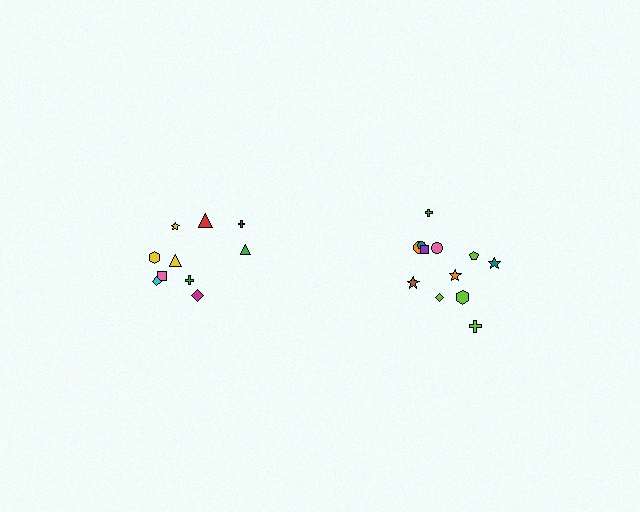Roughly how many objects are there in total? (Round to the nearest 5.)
Roughly 20 objects in total.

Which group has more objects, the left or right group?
The right group.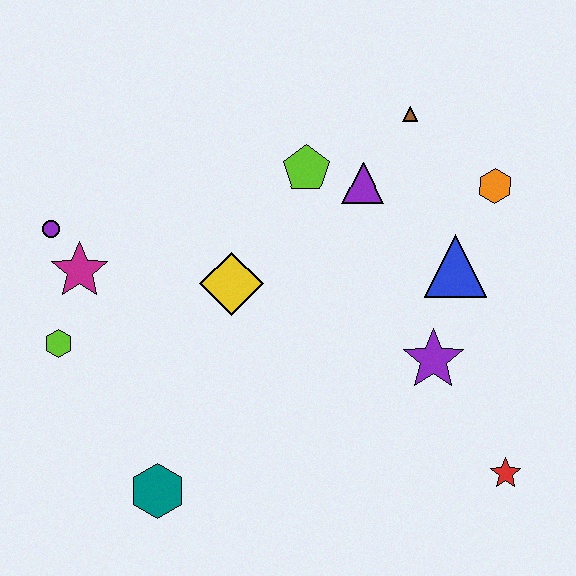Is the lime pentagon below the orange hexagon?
No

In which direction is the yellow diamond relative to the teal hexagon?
The yellow diamond is above the teal hexagon.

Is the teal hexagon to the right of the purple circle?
Yes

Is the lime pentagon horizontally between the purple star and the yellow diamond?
Yes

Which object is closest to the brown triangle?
The purple triangle is closest to the brown triangle.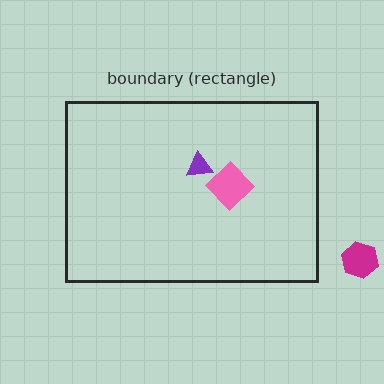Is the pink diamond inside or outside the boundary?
Inside.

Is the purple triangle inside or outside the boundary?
Inside.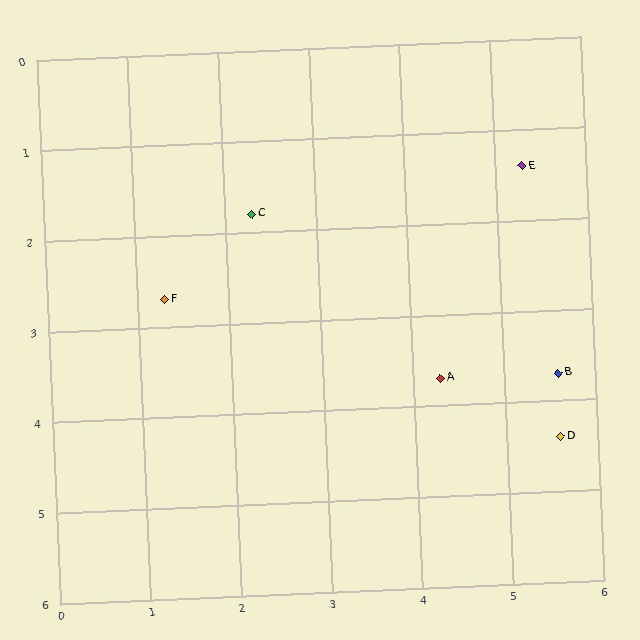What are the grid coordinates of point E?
Point E is at approximately (5.3, 1.4).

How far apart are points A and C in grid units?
Points A and C are about 2.8 grid units apart.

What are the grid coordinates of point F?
Point F is at approximately (1.3, 2.7).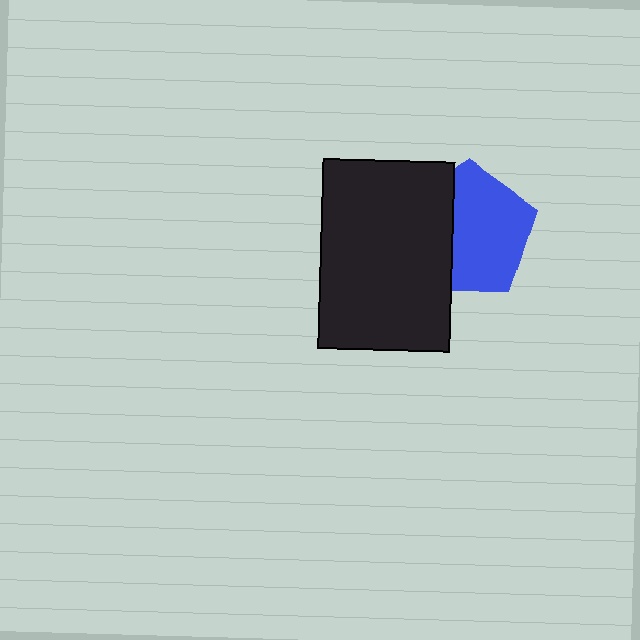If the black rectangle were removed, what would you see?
You would see the complete blue pentagon.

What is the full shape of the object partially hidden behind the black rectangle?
The partially hidden object is a blue pentagon.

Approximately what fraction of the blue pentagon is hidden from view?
Roughly 37% of the blue pentagon is hidden behind the black rectangle.